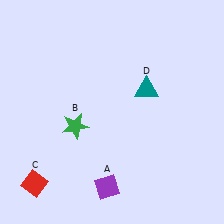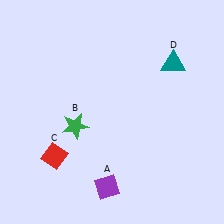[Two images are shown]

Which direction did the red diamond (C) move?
The red diamond (C) moved up.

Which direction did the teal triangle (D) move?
The teal triangle (D) moved right.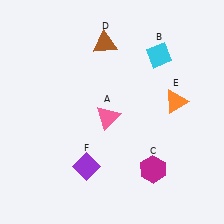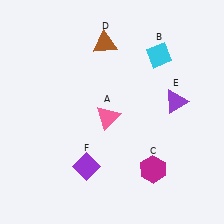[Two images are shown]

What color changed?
The triangle (E) changed from orange in Image 1 to purple in Image 2.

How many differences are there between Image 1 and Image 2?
There is 1 difference between the two images.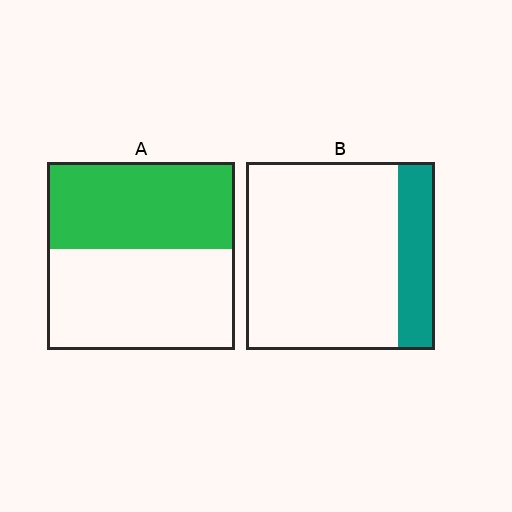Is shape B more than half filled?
No.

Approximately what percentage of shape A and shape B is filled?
A is approximately 45% and B is approximately 20%.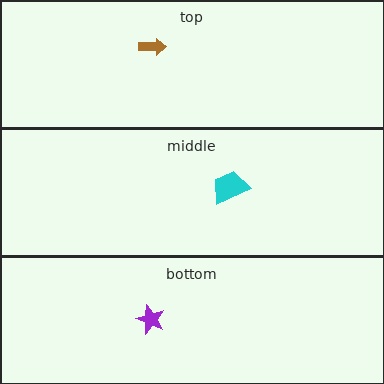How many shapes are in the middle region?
1.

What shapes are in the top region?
The brown arrow.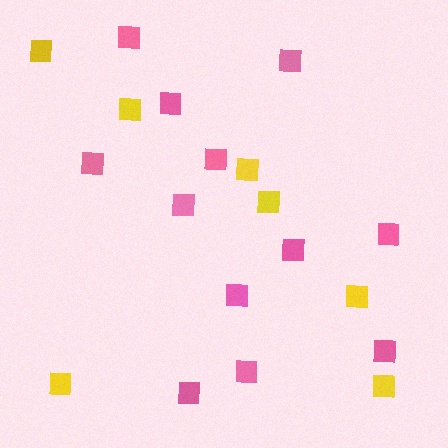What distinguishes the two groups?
There are 2 groups: one group of pink squares (12) and one group of yellow squares (7).